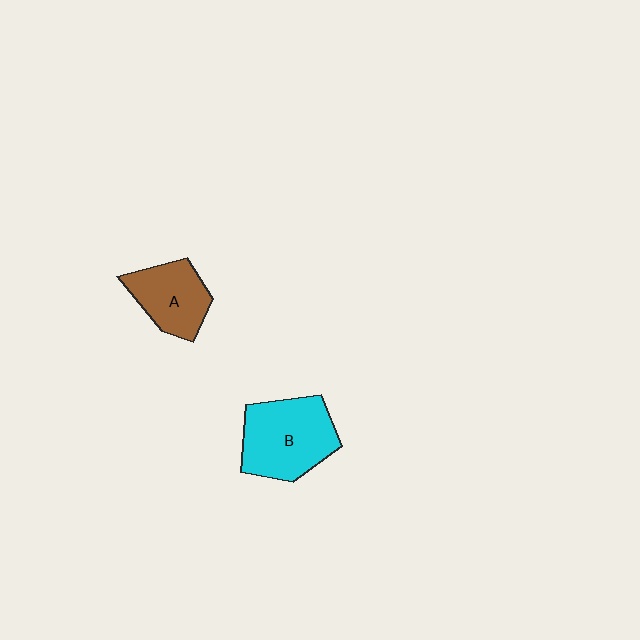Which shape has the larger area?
Shape B (cyan).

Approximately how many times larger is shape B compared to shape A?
Approximately 1.4 times.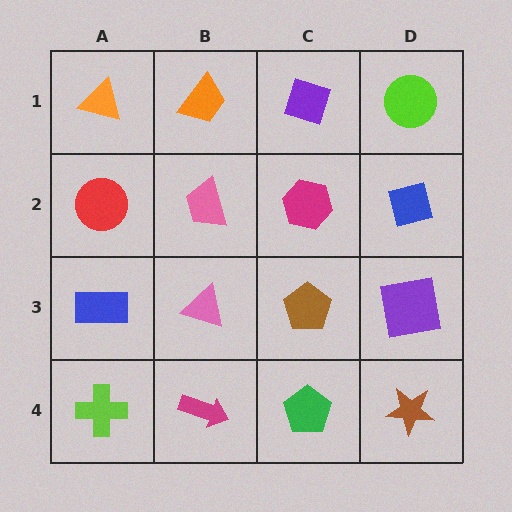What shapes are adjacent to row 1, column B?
A pink trapezoid (row 2, column B), an orange triangle (row 1, column A), a purple diamond (row 1, column C).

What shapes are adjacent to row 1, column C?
A magenta hexagon (row 2, column C), an orange trapezoid (row 1, column B), a lime circle (row 1, column D).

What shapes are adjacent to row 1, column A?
A red circle (row 2, column A), an orange trapezoid (row 1, column B).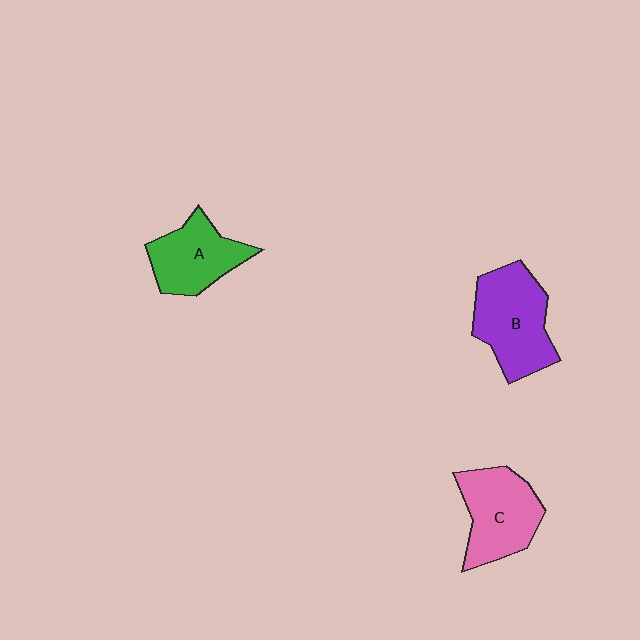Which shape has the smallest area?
Shape A (green).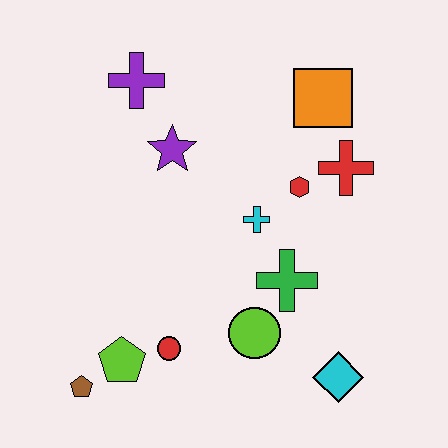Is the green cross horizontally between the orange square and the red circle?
Yes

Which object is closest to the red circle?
The lime pentagon is closest to the red circle.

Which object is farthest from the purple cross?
The cyan diamond is farthest from the purple cross.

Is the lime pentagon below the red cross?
Yes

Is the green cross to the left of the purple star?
No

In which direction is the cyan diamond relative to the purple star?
The cyan diamond is below the purple star.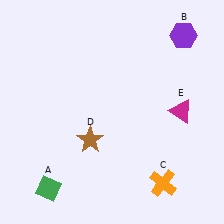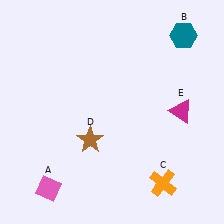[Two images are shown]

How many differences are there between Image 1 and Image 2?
There are 2 differences between the two images.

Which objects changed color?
A changed from green to pink. B changed from purple to teal.